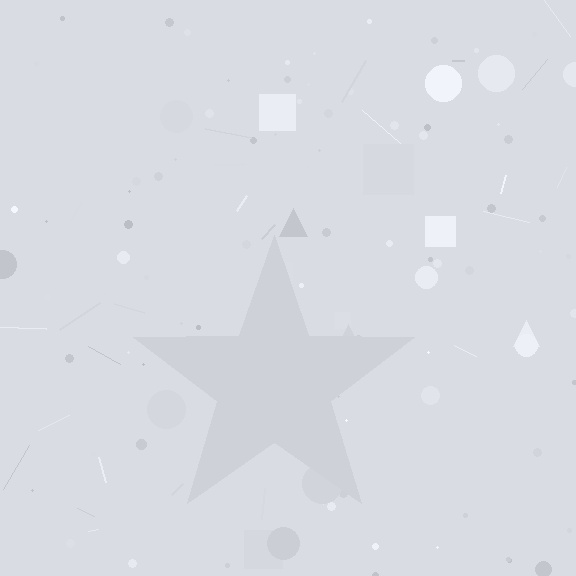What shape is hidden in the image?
A star is hidden in the image.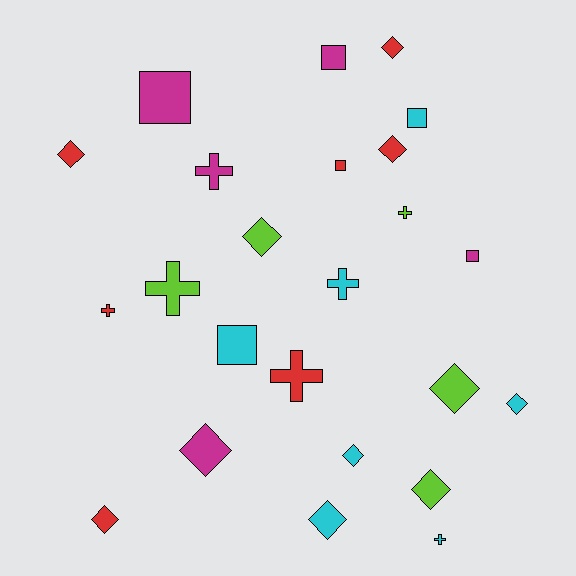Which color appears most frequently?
Cyan, with 7 objects.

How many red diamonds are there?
There are 4 red diamonds.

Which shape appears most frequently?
Diamond, with 11 objects.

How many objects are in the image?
There are 24 objects.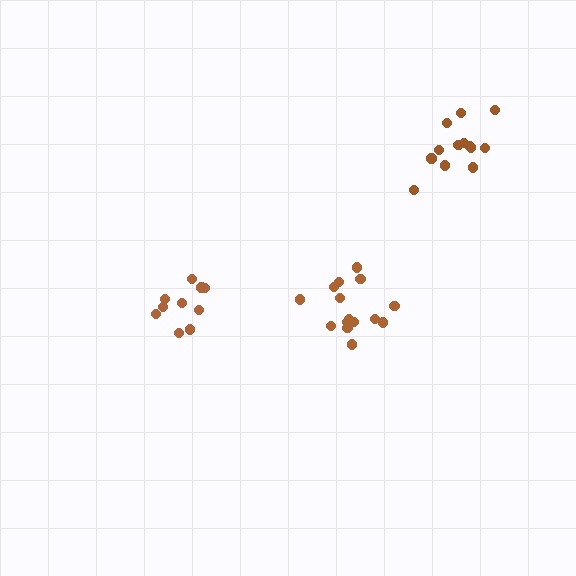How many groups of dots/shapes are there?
There are 3 groups.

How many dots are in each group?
Group 1: 10 dots, Group 2: 16 dots, Group 3: 13 dots (39 total).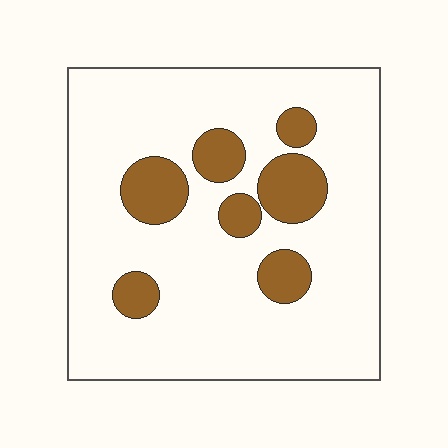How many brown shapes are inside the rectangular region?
7.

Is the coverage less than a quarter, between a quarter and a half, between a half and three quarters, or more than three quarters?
Less than a quarter.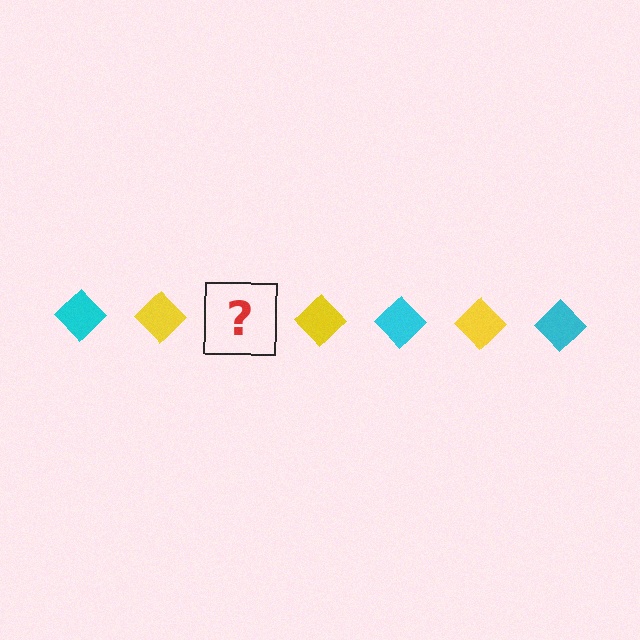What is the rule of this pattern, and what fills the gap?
The rule is that the pattern cycles through cyan, yellow diamonds. The gap should be filled with a cyan diamond.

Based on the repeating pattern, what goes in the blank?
The blank should be a cyan diamond.